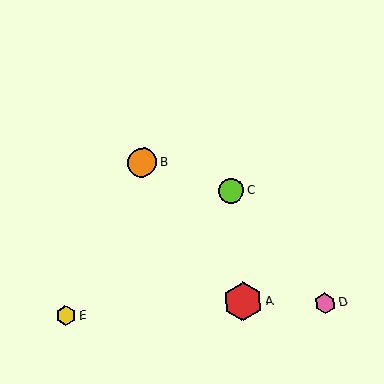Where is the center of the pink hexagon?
The center of the pink hexagon is at (325, 303).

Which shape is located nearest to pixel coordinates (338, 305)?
The pink hexagon (labeled D) at (325, 303) is nearest to that location.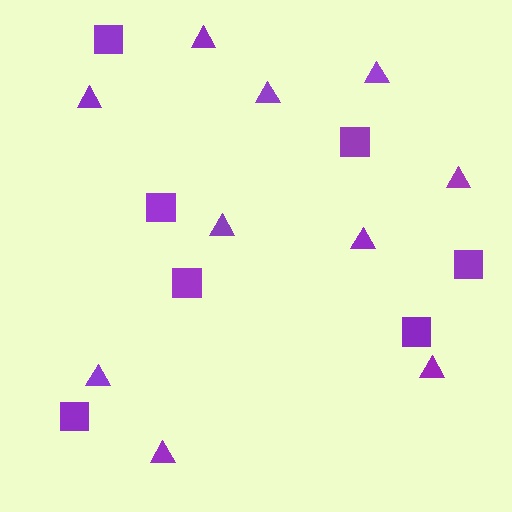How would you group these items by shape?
There are 2 groups: one group of triangles (10) and one group of squares (7).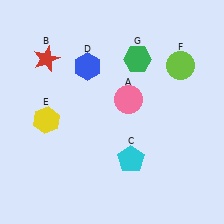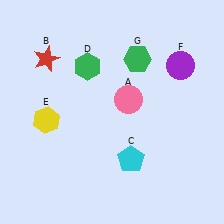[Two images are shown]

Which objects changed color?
D changed from blue to green. F changed from lime to purple.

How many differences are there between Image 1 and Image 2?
There are 2 differences between the two images.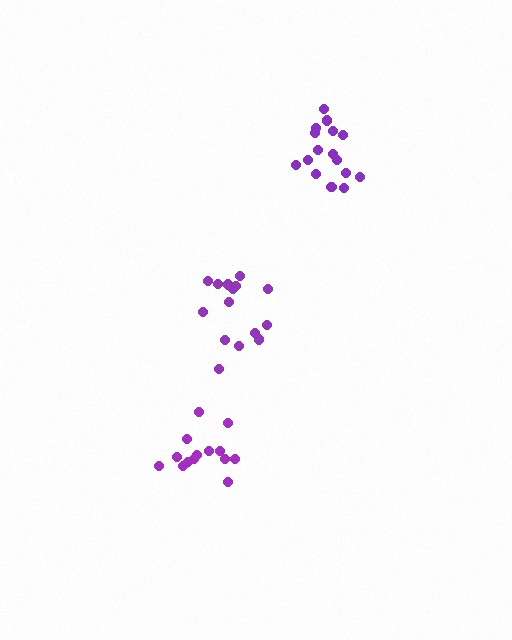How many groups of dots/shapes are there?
There are 3 groups.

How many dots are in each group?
Group 1: 16 dots, Group 2: 16 dots, Group 3: 14 dots (46 total).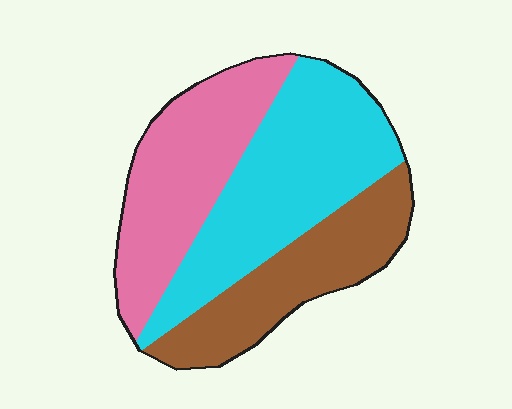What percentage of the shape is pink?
Pink takes up between a sixth and a third of the shape.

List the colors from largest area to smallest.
From largest to smallest: cyan, pink, brown.